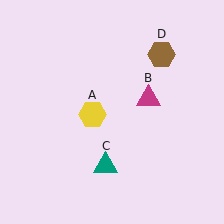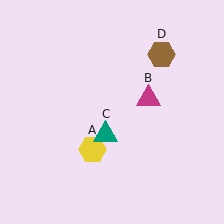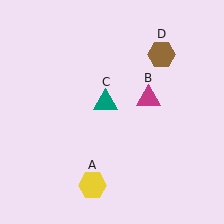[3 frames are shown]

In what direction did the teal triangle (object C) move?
The teal triangle (object C) moved up.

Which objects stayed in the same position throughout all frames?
Magenta triangle (object B) and brown hexagon (object D) remained stationary.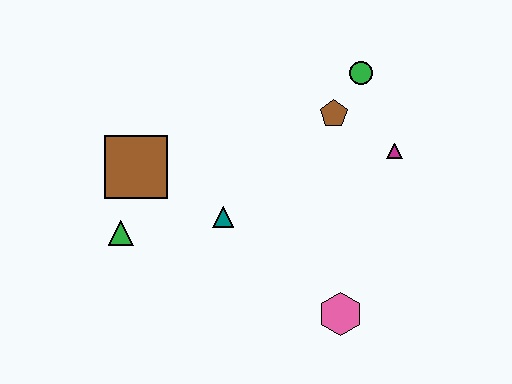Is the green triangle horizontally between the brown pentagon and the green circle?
No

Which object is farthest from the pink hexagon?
The brown square is farthest from the pink hexagon.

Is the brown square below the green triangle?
No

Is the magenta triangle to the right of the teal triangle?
Yes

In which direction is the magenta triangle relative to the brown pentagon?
The magenta triangle is to the right of the brown pentagon.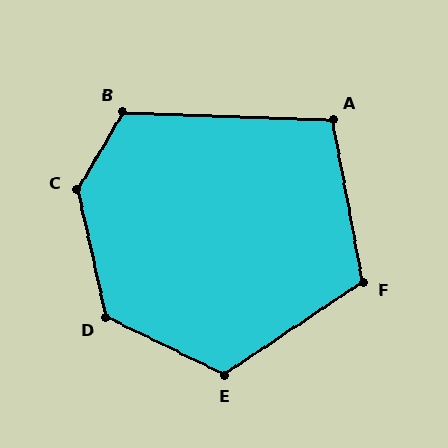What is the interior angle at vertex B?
Approximately 119 degrees (obtuse).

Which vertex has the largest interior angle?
C, at approximately 137 degrees.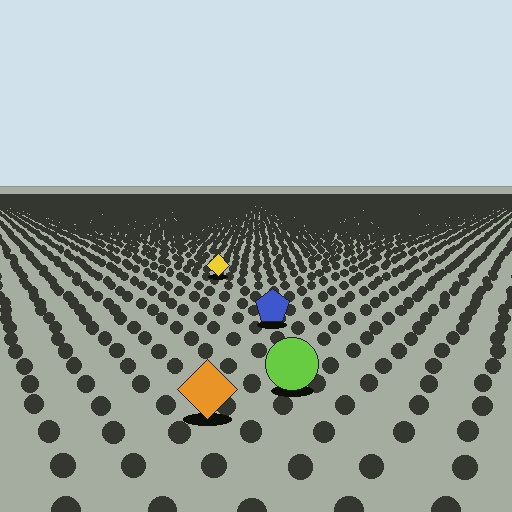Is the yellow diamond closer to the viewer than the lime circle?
No. The lime circle is closer — you can tell from the texture gradient: the ground texture is coarser near it.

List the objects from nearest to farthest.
From nearest to farthest: the orange diamond, the lime circle, the blue pentagon, the yellow diamond.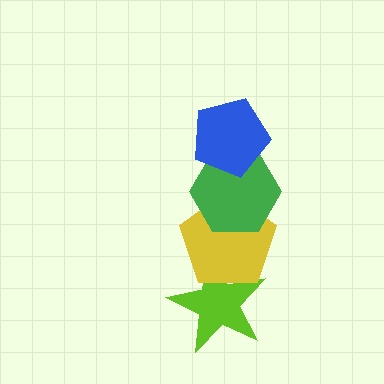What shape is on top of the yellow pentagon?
The green hexagon is on top of the yellow pentagon.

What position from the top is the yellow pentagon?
The yellow pentagon is 3rd from the top.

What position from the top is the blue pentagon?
The blue pentagon is 1st from the top.